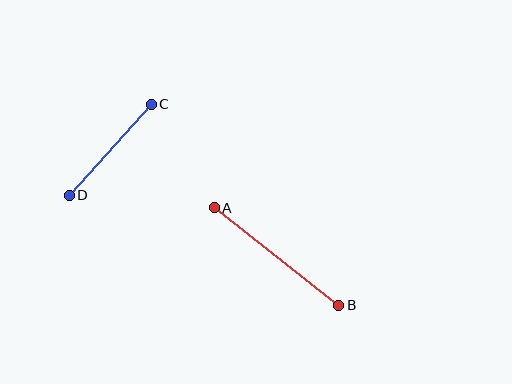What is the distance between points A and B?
The distance is approximately 158 pixels.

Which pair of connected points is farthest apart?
Points A and B are farthest apart.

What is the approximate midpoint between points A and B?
The midpoint is at approximately (277, 256) pixels.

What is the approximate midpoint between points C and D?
The midpoint is at approximately (110, 150) pixels.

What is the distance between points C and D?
The distance is approximately 122 pixels.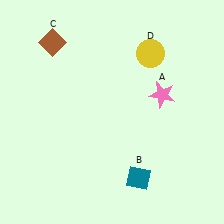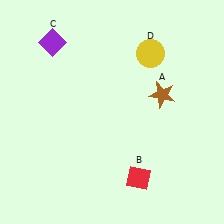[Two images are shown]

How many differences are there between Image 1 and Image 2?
There are 3 differences between the two images.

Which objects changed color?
A changed from pink to brown. B changed from teal to red. C changed from brown to purple.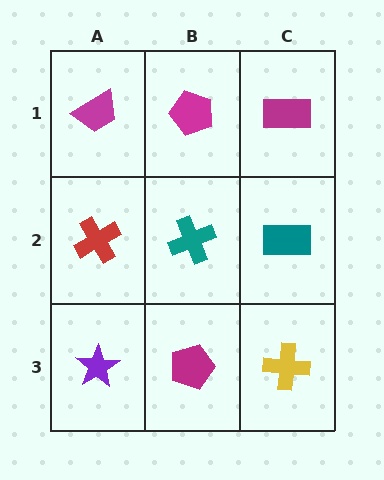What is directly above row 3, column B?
A teal cross.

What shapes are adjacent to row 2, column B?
A magenta pentagon (row 1, column B), a magenta pentagon (row 3, column B), a red cross (row 2, column A), a teal rectangle (row 2, column C).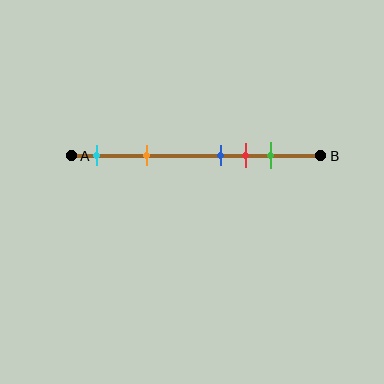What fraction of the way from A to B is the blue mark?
The blue mark is approximately 60% (0.6) of the way from A to B.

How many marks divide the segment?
There are 5 marks dividing the segment.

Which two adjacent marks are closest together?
The blue and red marks are the closest adjacent pair.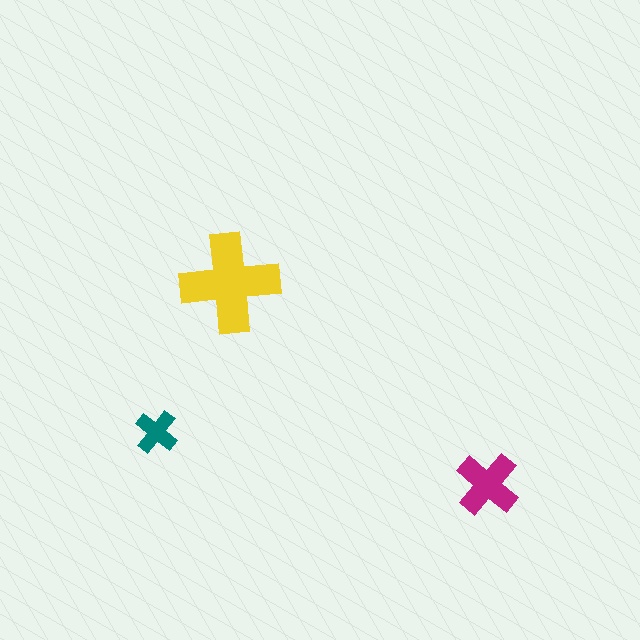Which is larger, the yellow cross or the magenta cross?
The yellow one.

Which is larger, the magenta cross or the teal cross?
The magenta one.